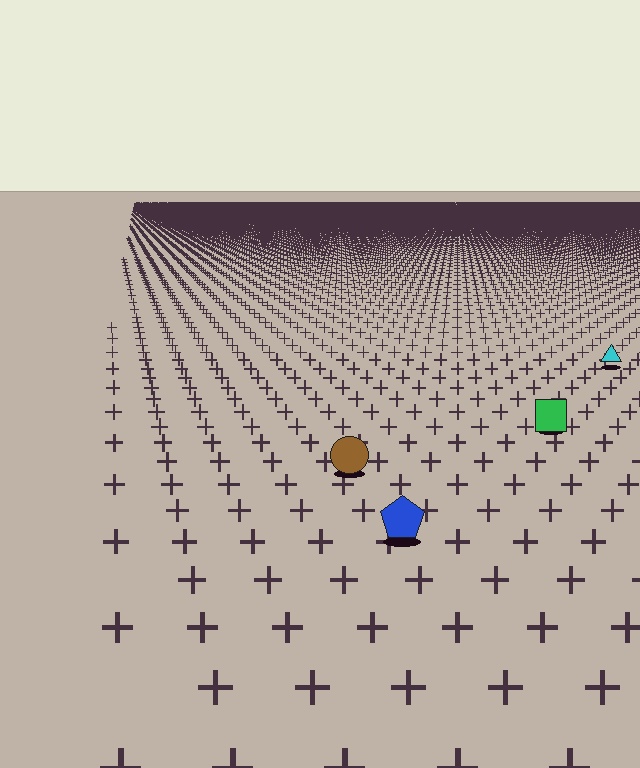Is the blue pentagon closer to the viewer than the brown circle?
Yes. The blue pentagon is closer — you can tell from the texture gradient: the ground texture is coarser near it.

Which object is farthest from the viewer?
The cyan triangle is farthest from the viewer. It appears smaller and the ground texture around it is denser.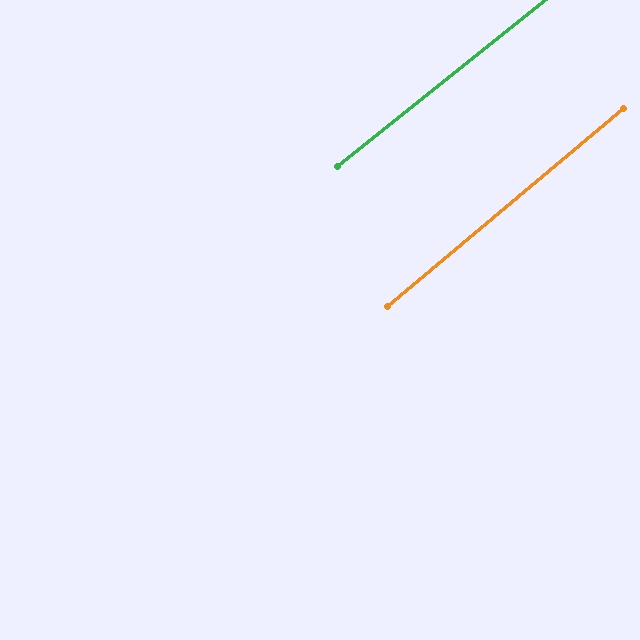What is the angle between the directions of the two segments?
Approximately 1 degree.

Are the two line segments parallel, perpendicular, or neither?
Parallel — their directions differ by only 1.4°.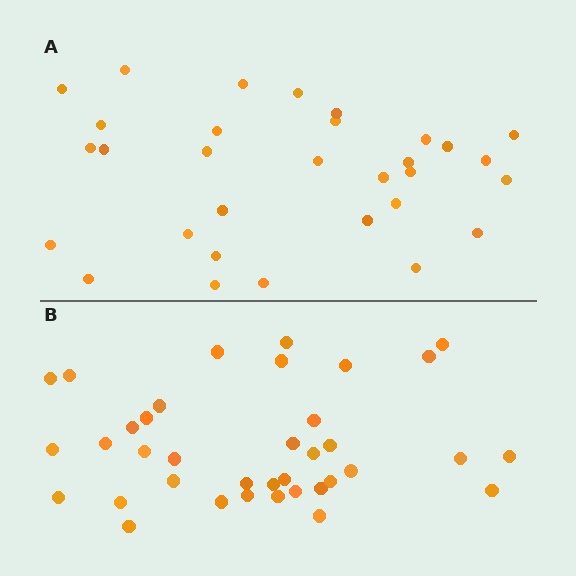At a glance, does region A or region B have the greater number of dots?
Region B (the bottom region) has more dots.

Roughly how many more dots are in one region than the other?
Region B has about 6 more dots than region A.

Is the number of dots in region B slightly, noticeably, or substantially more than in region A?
Region B has only slightly more — the two regions are fairly close. The ratio is roughly 1.2 to 1.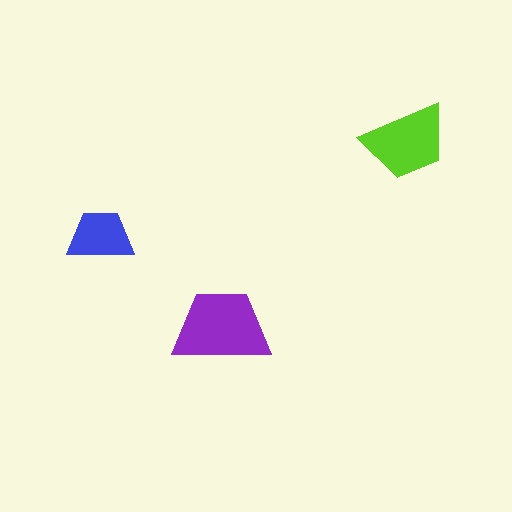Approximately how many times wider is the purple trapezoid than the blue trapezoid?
About 1.5 times wider.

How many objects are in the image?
There are 3 objects in the image.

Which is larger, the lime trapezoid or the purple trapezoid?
The purple one.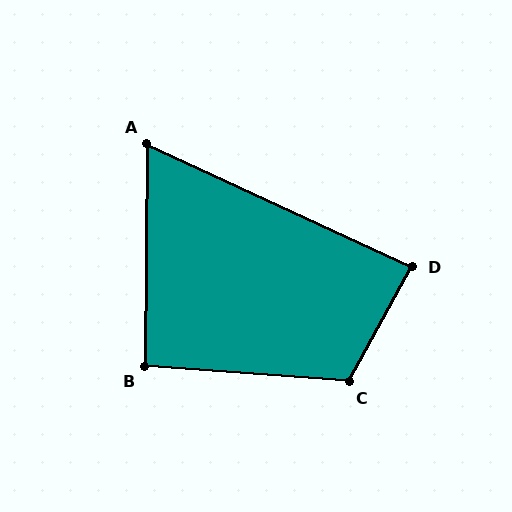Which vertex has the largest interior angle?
C, at approximately 114 degrees.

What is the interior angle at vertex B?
Approximately 94 degrees (approximately right).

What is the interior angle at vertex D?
Approximately 86 degrees (approximately right).